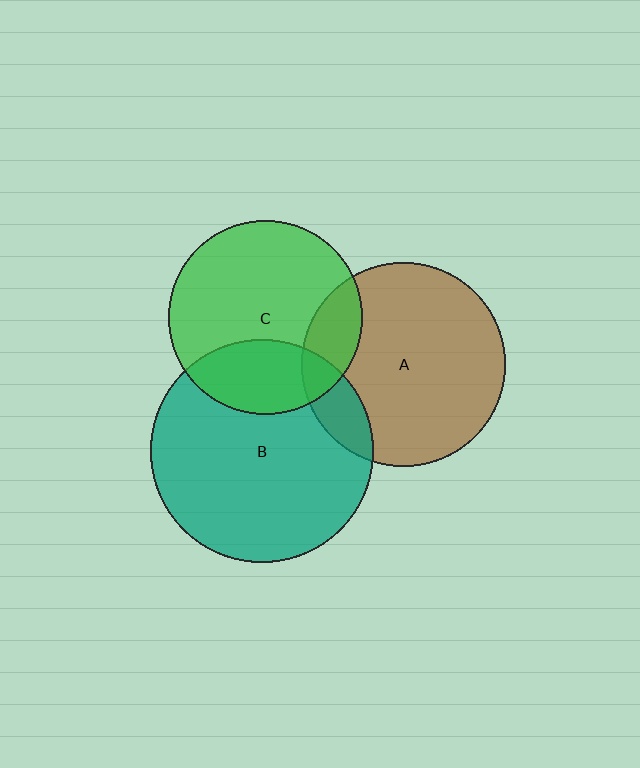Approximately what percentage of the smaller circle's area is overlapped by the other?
Approximately 30%.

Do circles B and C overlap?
Yes.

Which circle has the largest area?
Circle B (teal).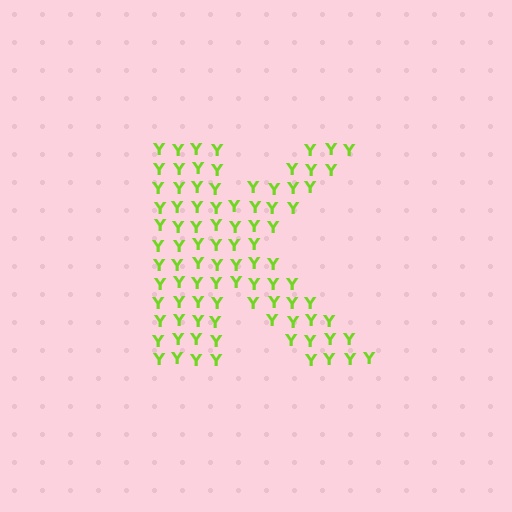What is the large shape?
The large shape is the letter K.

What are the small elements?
The small elements are letter Y's.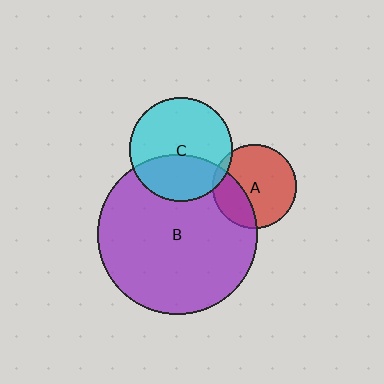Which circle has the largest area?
Circle B (purple).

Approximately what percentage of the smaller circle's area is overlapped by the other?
Approximately 40%.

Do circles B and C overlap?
Yes.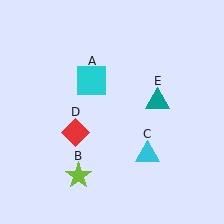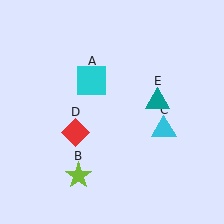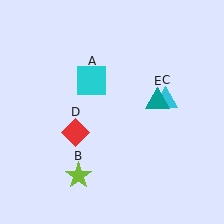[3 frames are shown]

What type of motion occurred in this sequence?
The cyan triangle (object C) rotated counterclockwise around the center of the scene.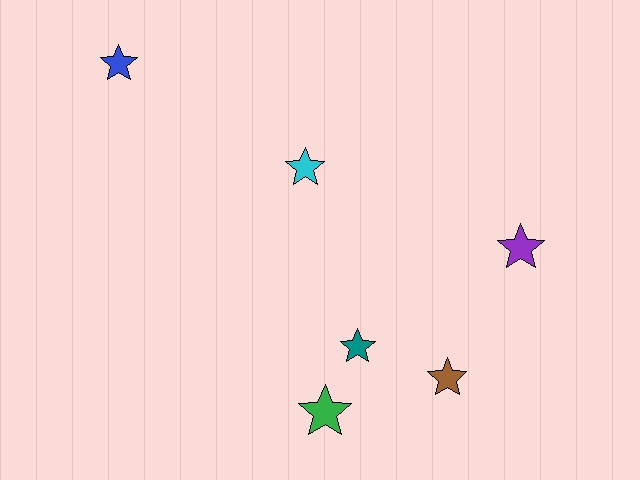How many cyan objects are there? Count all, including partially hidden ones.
There is 1 cyan object.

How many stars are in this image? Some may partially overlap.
There are 6 stars.